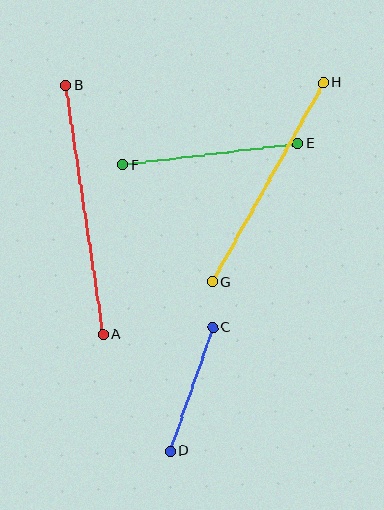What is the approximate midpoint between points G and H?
The midpoint is at approximately (268, 183) pixels.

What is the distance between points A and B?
The distance is approximately 252 pixels.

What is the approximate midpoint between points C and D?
The midpoint is at approximately (191, 389) pixels.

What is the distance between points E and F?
The distance is approximately 177 pixels.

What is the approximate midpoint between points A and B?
The midpoint is at approximately (84, 210) pixels.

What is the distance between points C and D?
The distance is approximately 131 pixels.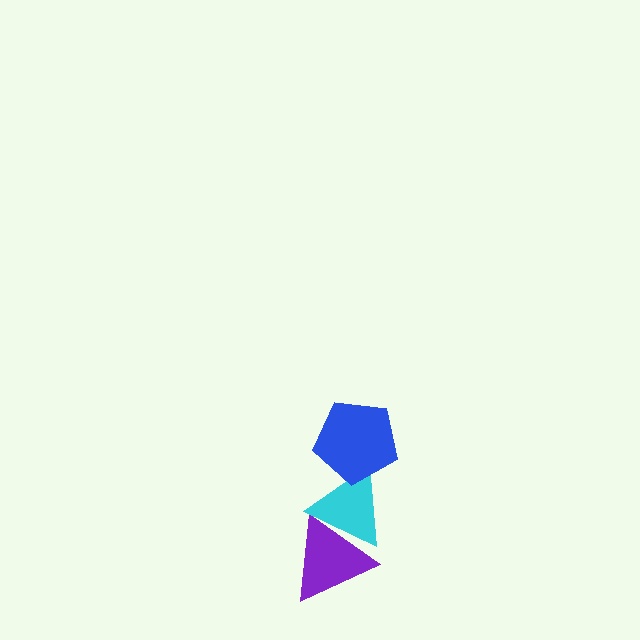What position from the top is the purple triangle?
The purple triangle is 3rd from the top.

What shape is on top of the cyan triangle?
The blue pentagon is on top of the cyan triangle.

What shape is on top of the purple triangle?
The cyan triangle is on top of the purple triangle.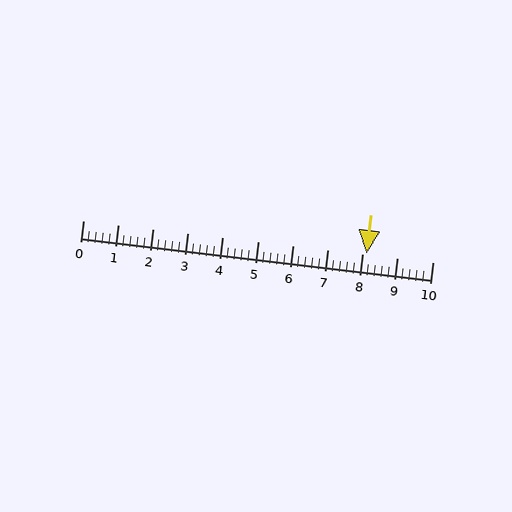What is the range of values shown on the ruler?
The ruler shows values from 0 to 10.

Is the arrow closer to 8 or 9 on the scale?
The arrow is closer to 8.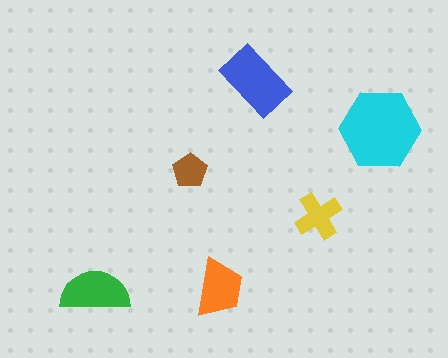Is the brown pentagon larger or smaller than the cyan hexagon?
Smaller.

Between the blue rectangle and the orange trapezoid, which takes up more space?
The blue rectangle.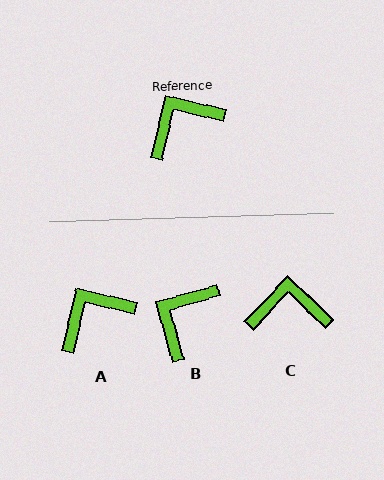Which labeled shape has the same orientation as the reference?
A.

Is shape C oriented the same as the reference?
No, it is off by about 30 degrees.